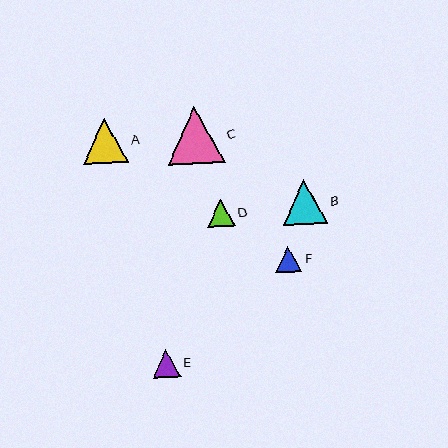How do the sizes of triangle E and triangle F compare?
Triangle E and triangle F are approximately the same size.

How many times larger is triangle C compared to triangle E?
Triangle C is approximately 2.0 times the size of triangle E.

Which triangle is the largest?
Triangle C is the largest with a size of approximately 57 pixels.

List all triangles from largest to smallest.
From largest to smallest: C, A, B, E, D, F.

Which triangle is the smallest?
Triangle F is the smallest with a size of approximately 27 pixels.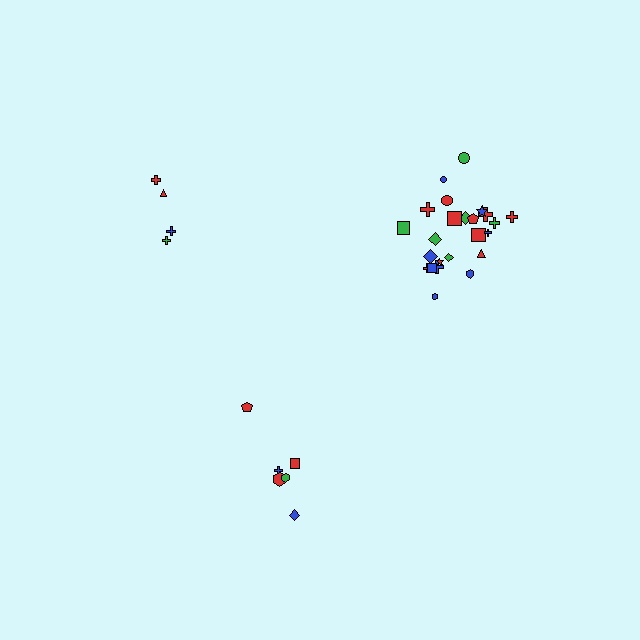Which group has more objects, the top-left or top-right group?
The top-right group.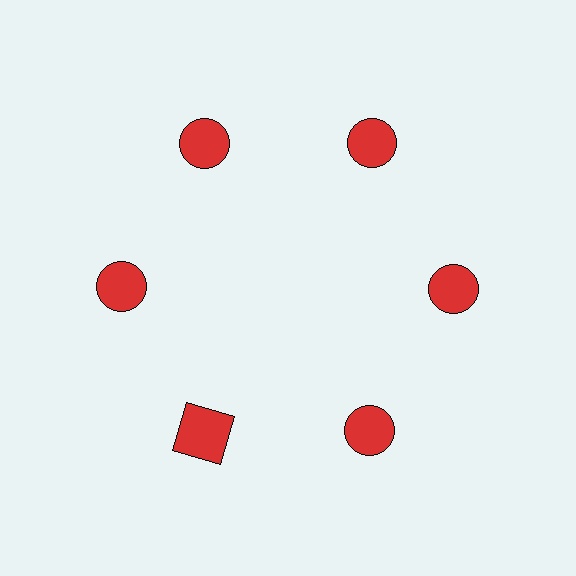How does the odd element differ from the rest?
It has a different shape: square instead of circle.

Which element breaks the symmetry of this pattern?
The red square at roughly the 7 o'clock position breaks the symmetry. All other shapes are red circles.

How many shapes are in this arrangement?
There are 6 shapes arranged in a ring pattern.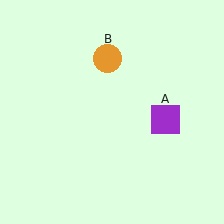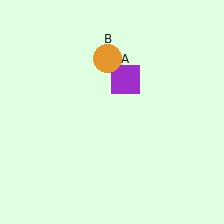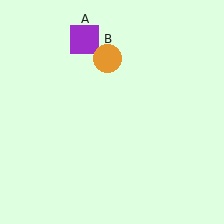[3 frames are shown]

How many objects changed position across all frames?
1 object changed position: purple square (object A).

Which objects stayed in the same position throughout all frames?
Orange circle (object B) remained stationary.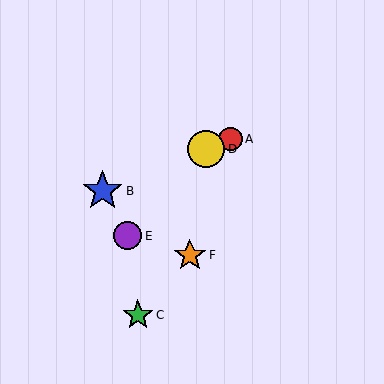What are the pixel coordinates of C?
Object C is at (138, 315).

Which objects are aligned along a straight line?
Objects A, B, D are aligned along a straight line.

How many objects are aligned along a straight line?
3 objects (A, B, D) are aligned along a straight line.